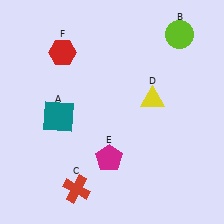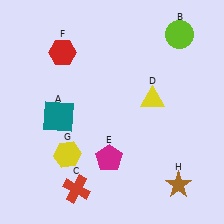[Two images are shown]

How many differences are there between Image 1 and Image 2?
There are 2 differences between the two images.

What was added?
A yellow hexagon (G), a brown star (H) were added in Image 2.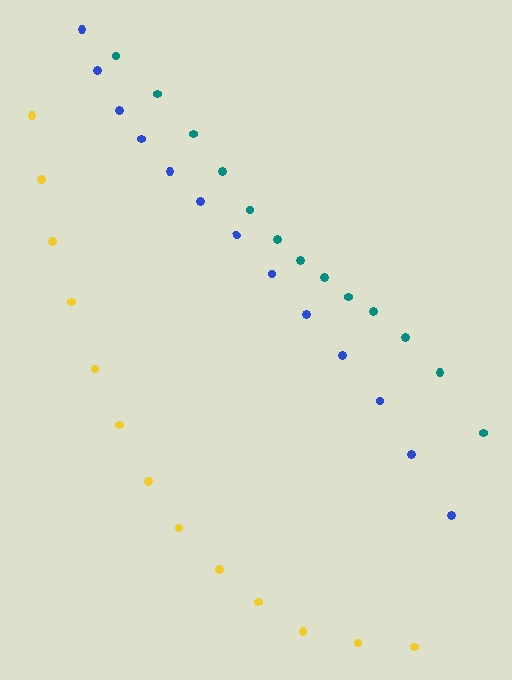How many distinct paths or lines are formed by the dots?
There are 3 distinct paths.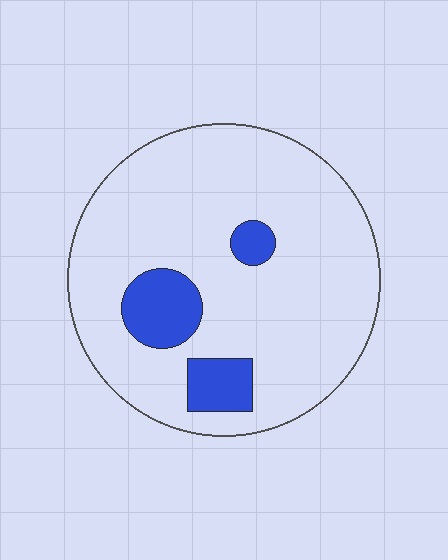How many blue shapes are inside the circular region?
3.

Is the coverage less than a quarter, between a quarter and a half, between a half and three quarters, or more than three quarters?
Less than a quarter.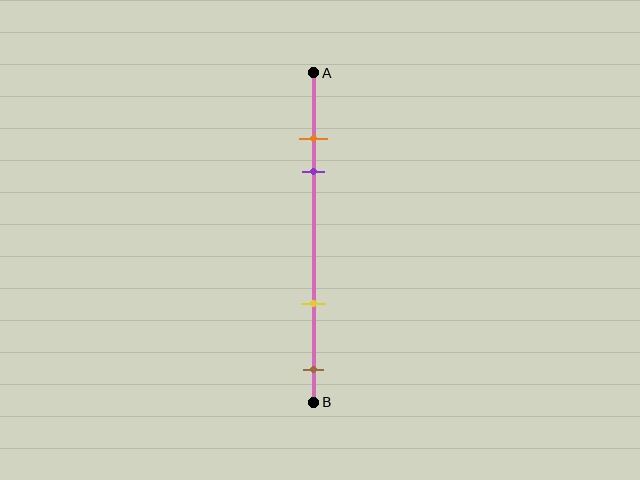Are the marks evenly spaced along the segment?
No, the marks are not evenly spaced.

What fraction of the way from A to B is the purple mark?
The purple mark is approximately 30% (0.3) of the way from A to B.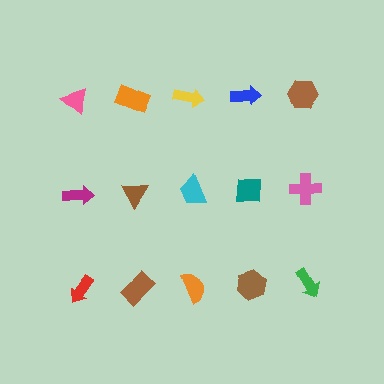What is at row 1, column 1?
A pink triangle.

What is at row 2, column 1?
A magenta arrow.